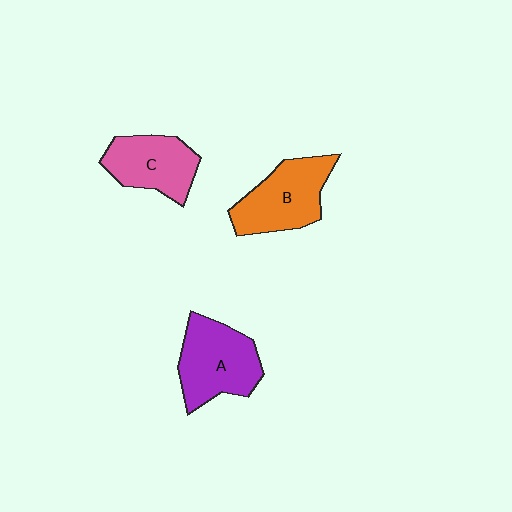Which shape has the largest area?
Shape A (purple).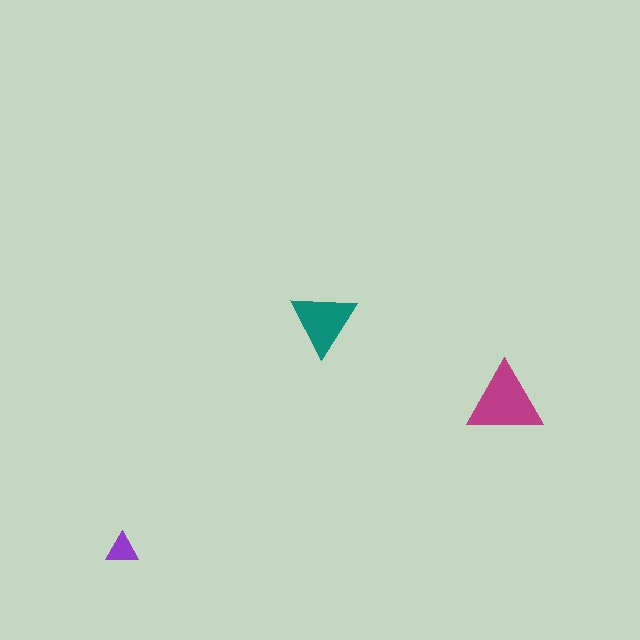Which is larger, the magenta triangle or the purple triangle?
The magenta one.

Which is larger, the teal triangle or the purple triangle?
The teal one.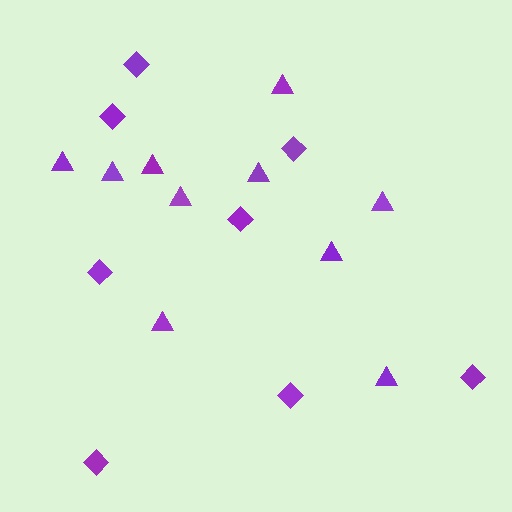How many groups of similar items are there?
There are 2 groups: one group of triangles (10) and one group of diamonds (8).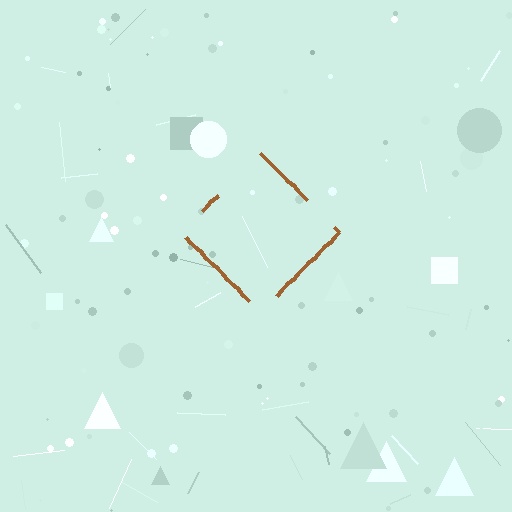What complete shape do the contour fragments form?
The contour fragments form a diamond.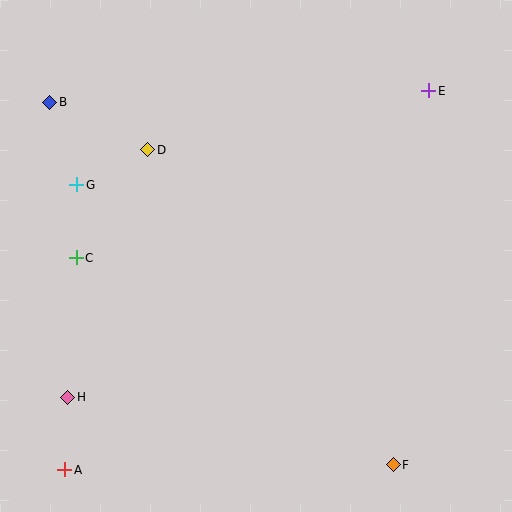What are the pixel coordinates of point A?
Point A is at (65, 470).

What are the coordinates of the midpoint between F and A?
The midpoint between F and A is at (229, 467).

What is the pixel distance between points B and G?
The distance between B and G is 87 pixels.